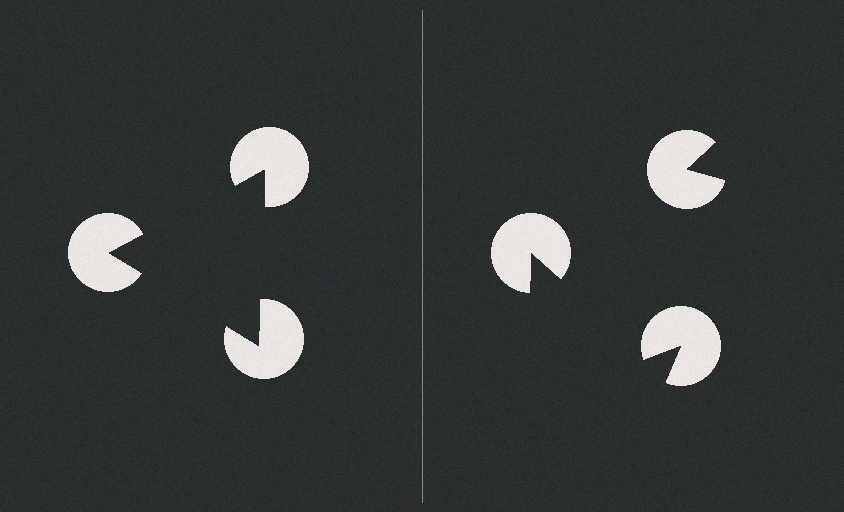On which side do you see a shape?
An illusory triangle appears on the left side. On the right side the wedge cuts are rotated, so no coherent shape forms.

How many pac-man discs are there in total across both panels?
6 — 3 on each side.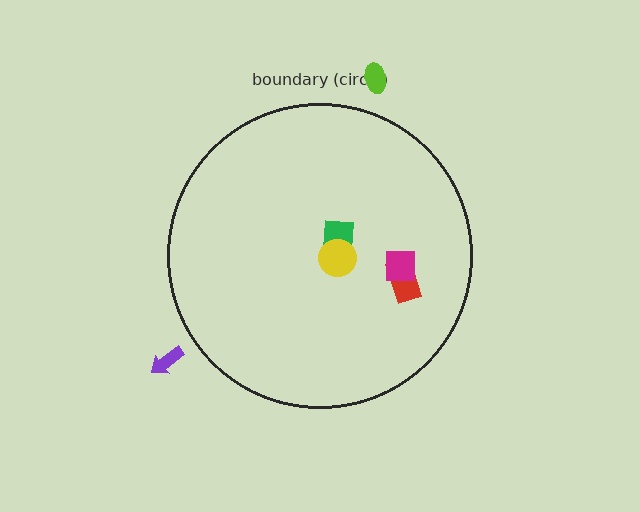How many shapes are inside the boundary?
4 inside, 2 outside.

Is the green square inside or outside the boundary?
Inside.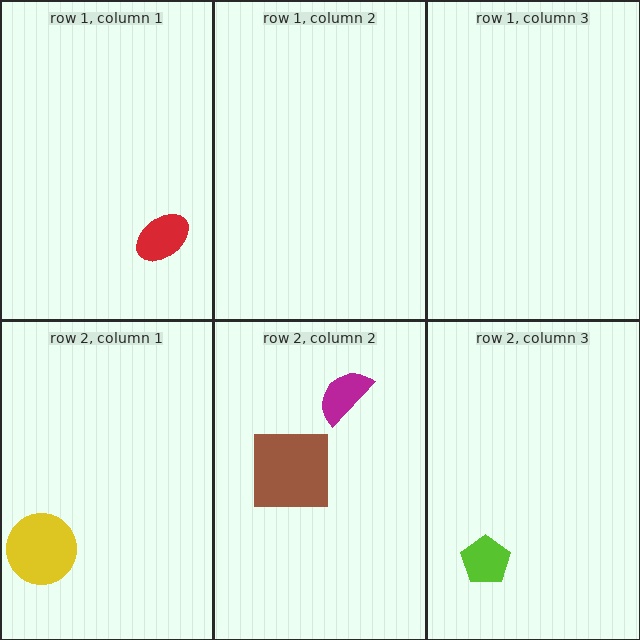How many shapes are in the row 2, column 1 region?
1.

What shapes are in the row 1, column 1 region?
The red ellipse.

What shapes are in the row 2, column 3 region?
The lime pentagon.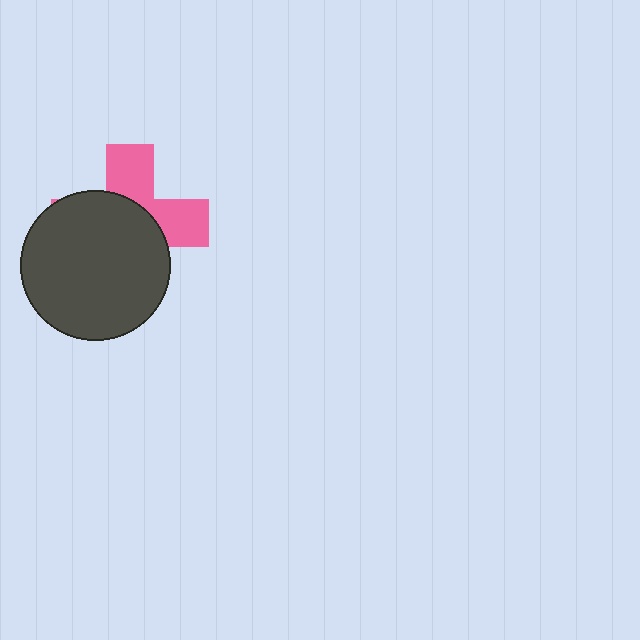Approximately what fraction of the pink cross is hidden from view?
Roughly 60% of the pink cross is hidden behind the dark gray circle.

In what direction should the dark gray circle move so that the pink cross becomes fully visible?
The dark gray circle should move toward the lower-left. That is the shortest direction to clear the overlap and leave the pink cross fully visible.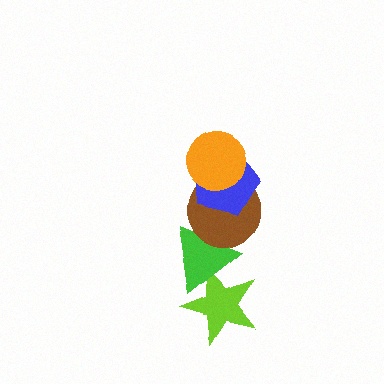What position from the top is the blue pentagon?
The blue pentagon is 2nd from the top.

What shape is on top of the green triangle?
The brown circle is on top of the green triangle.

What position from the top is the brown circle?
The brown circle is 3rd from the top.